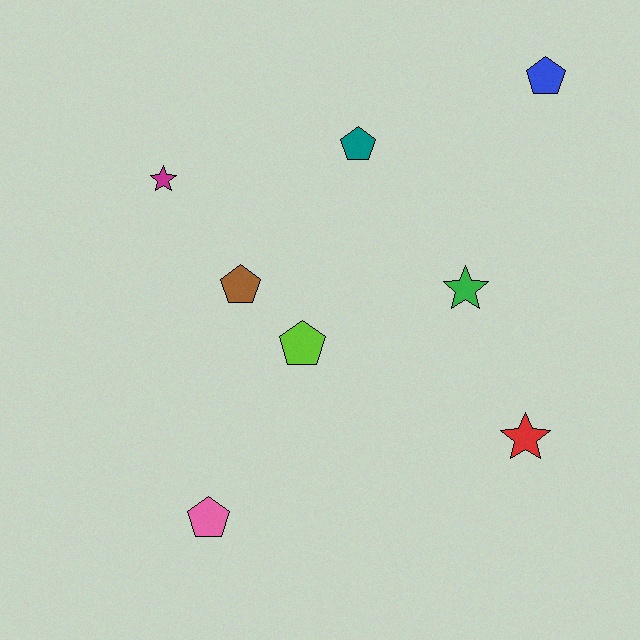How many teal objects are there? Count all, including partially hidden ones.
There is 1 teal object.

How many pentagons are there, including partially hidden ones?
There are 5 pentagons.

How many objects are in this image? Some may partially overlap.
There are 8 objects.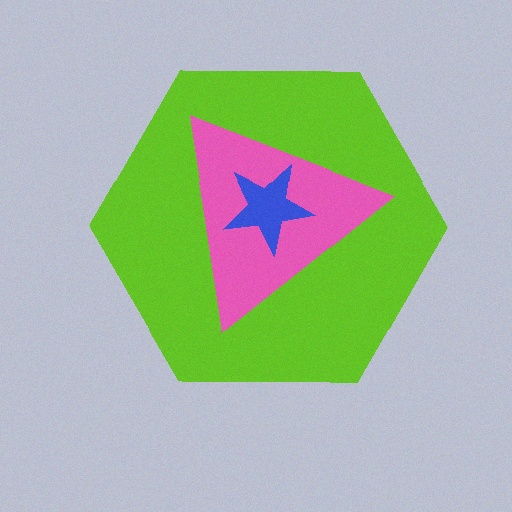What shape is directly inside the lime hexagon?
The pink triangle.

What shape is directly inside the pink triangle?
The blue star.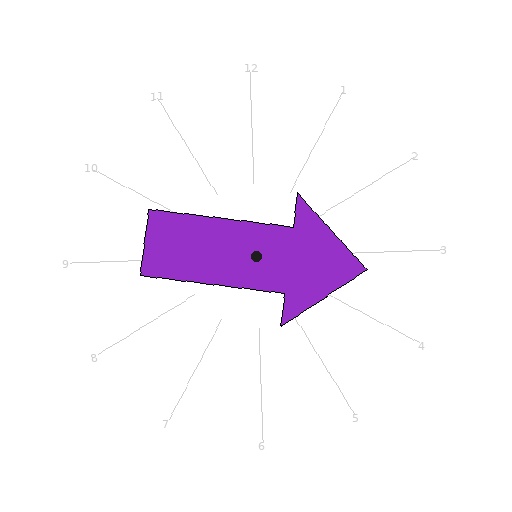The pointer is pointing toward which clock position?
Roughly 3 o'clock.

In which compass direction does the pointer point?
East.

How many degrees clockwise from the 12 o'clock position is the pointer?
Approximately 99 degrees.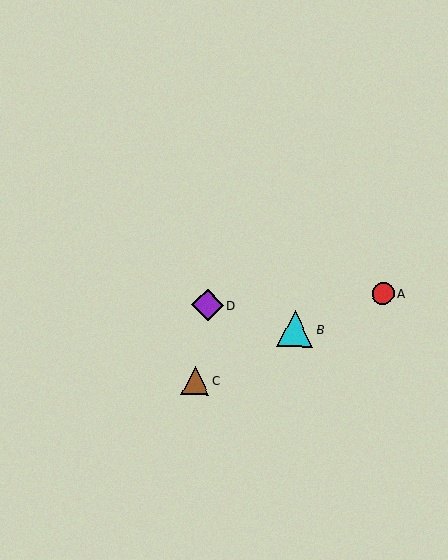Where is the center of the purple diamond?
The center of the purple diamond is at (207, 305).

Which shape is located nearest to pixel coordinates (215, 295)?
The purple diamond (labeled D) at (207, 305) is nearest to that location.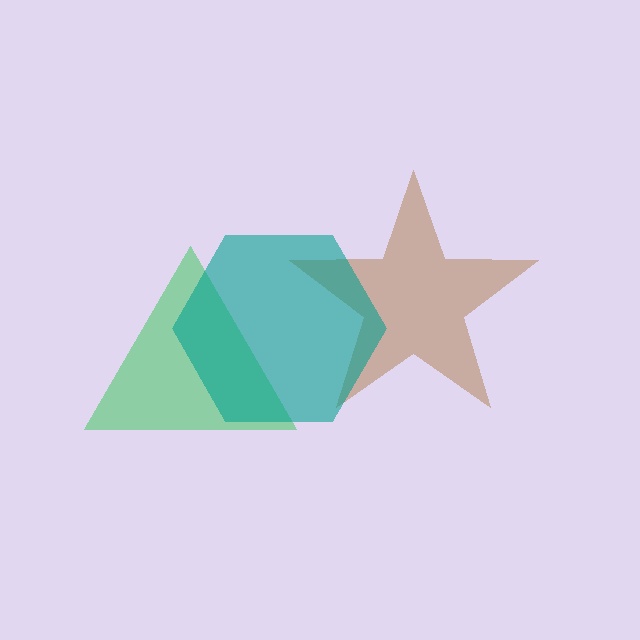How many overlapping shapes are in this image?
There are 3 overlapping shapes in the image.